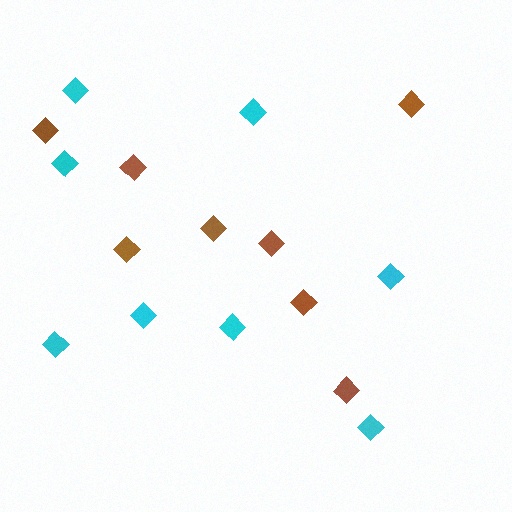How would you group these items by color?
There are 2 groups: one group of brown diamonds (8) and one group of cyan diamonds (8).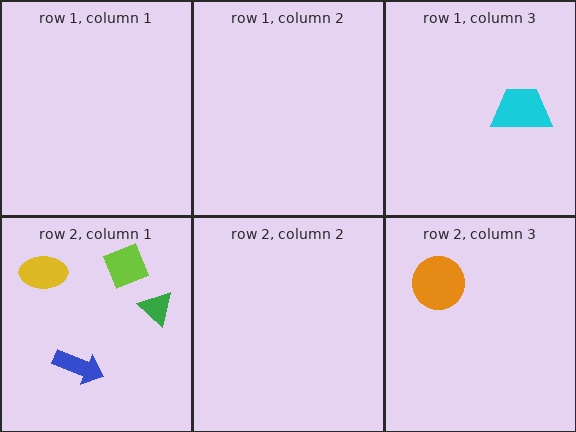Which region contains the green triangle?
The row 2, column 1 region.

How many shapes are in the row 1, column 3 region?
1.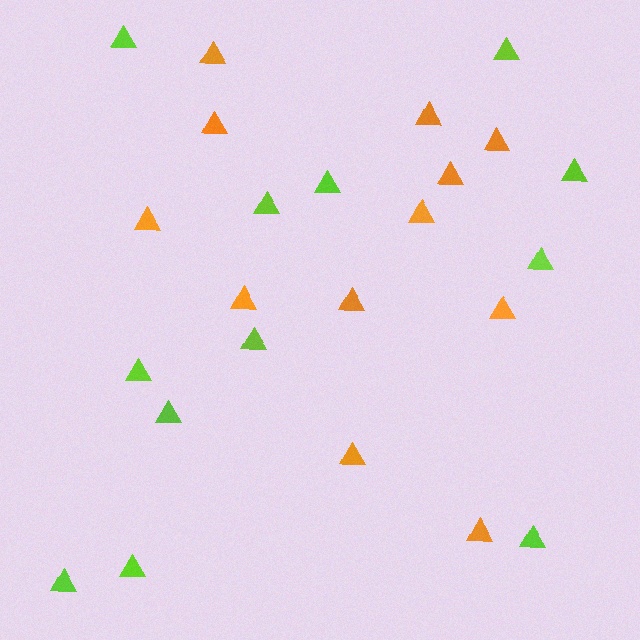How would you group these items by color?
There are 2 groups: one group of orange triangles (12) and one group of lime triangles (12).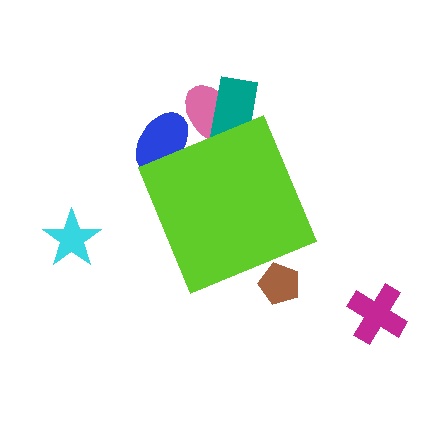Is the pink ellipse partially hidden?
Yes, the pink ellipse is partially hidden behind the lime diamond.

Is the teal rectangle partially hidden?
Yes, the teal rectangle is partially hidden behind the lime diamond.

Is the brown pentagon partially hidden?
Yes, the brown pentagon is partially hidden behind the lime diamond.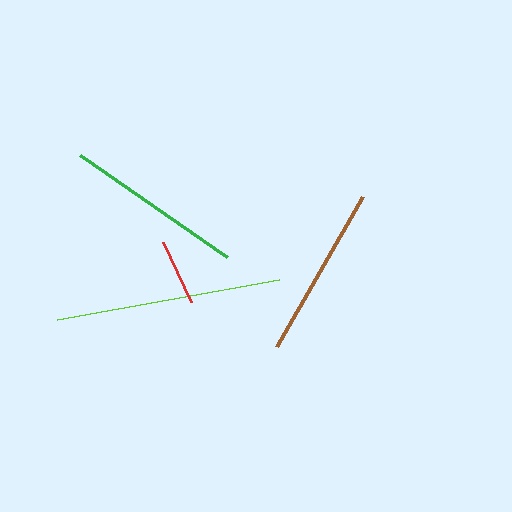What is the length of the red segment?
The red segment is approximately 66 pixels long.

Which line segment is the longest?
The lime line is the longest at approximately 225 pixels.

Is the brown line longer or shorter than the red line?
The brown line is longer than the red line.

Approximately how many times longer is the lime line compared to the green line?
The lime line is approximately 1.3 times the length of the green line.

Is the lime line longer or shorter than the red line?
The lime line is longer than the red line.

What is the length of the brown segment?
The brown segment is approximately 172 pixels long.